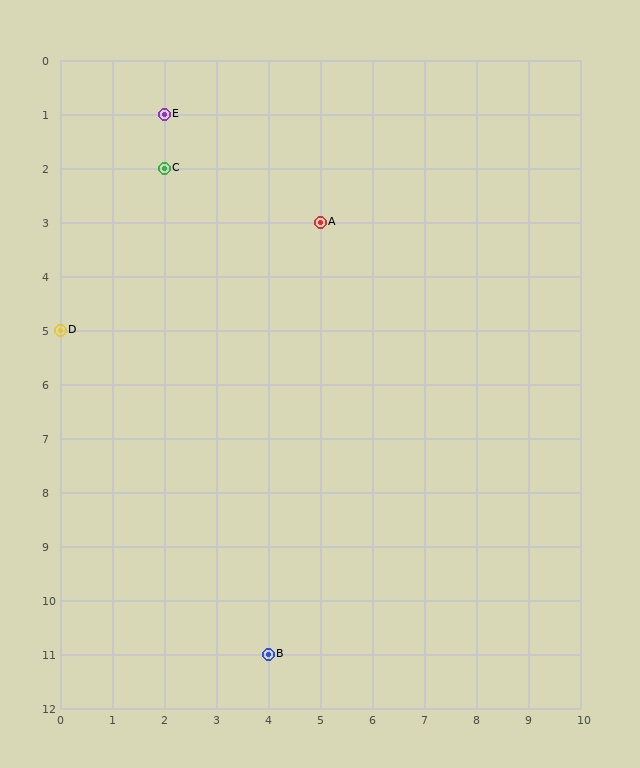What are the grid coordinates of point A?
Point A is at grid coordinates (5, 3).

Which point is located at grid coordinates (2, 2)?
Point C is at (2, 2).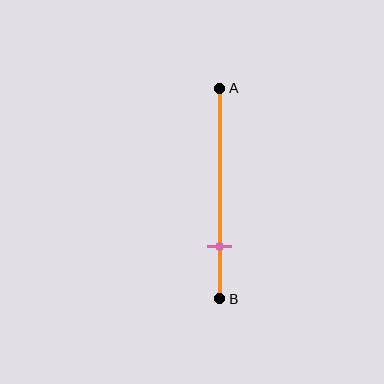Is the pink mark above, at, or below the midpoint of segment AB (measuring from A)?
The pink mark is below the midpoint of segment AB.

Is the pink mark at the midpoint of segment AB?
No, the mark is at about 75% from A, not at the 50% midpoint.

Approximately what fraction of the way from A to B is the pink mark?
The pink mark is approximately 75% of the way from A to B.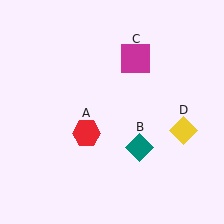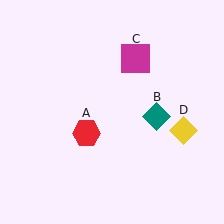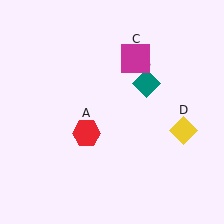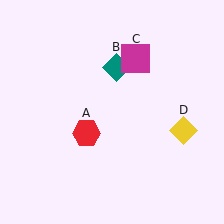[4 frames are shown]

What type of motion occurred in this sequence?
The teal diamond (object B) rotated counterclockwise around the center of the scene.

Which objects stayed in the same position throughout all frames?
Red hexagon (object A) and magenta square (object C) and yellow diamond (object D) remained stationary.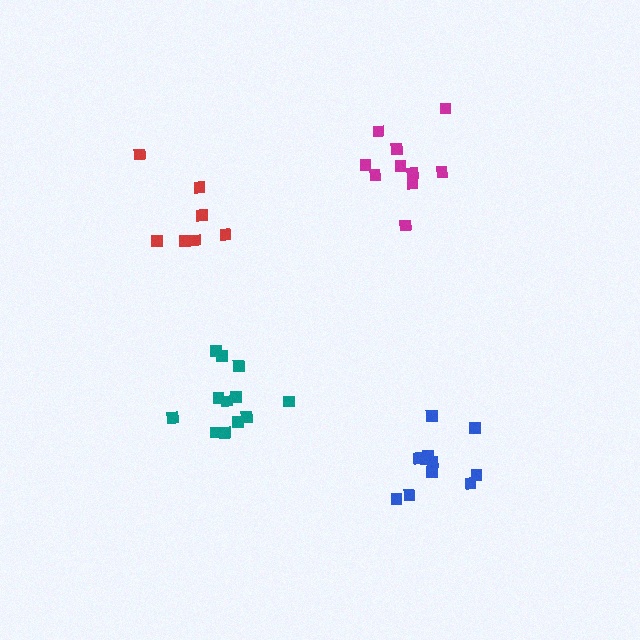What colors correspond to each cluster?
The clusters are colored: blue, teal, magenta, red.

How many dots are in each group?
Group 1: 11 dots, Group 2: 12 dots, Group 3: 10 dots, Group 4: 7 dots (40 total).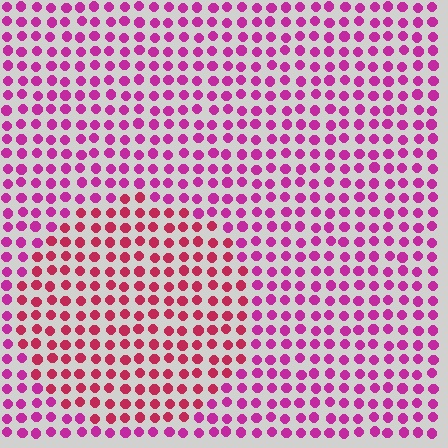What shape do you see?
I see a circle.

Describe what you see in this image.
The image is filled with small magenta elements in a uniform arrangement. A circle-shaped region is visible where the elements are tinted to a slightly different hue, forming a subtle color boundary.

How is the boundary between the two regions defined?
The boundary is defined purely by a slight shift in hue (about 28 degrees). Spacing, size, and orientation are identical on both sides.